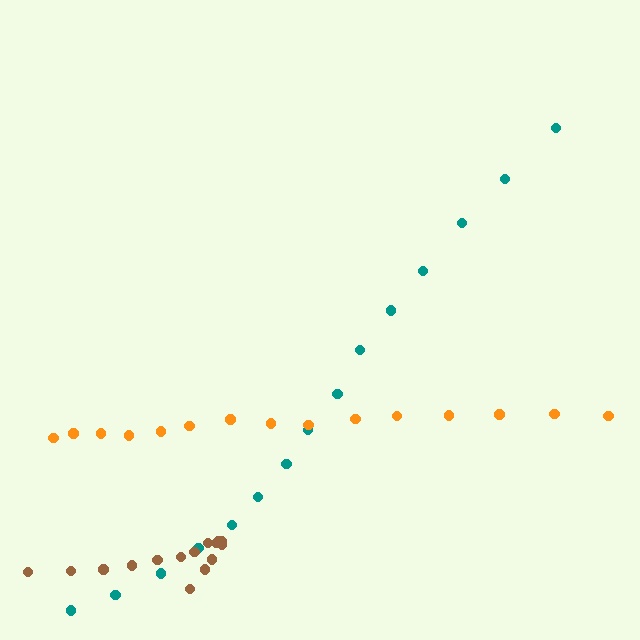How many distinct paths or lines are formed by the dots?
There are 3 distinct paths.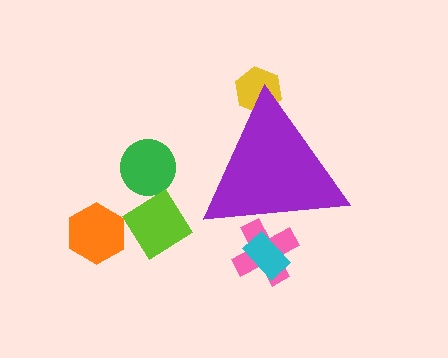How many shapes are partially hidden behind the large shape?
3 shapes are partially hidden.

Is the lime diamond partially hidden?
No, the lime diamond is fully visible.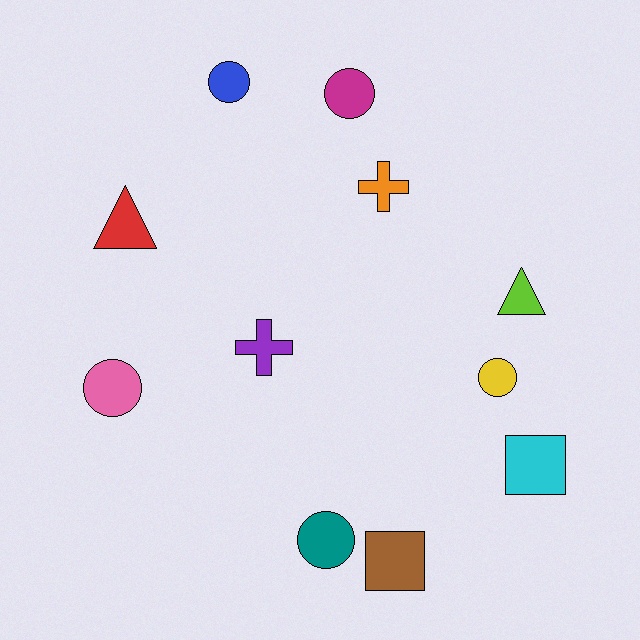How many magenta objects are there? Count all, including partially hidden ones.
There is 1 magenta object.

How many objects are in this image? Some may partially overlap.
There are 11 objects.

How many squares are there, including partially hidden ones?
There are 2 squares.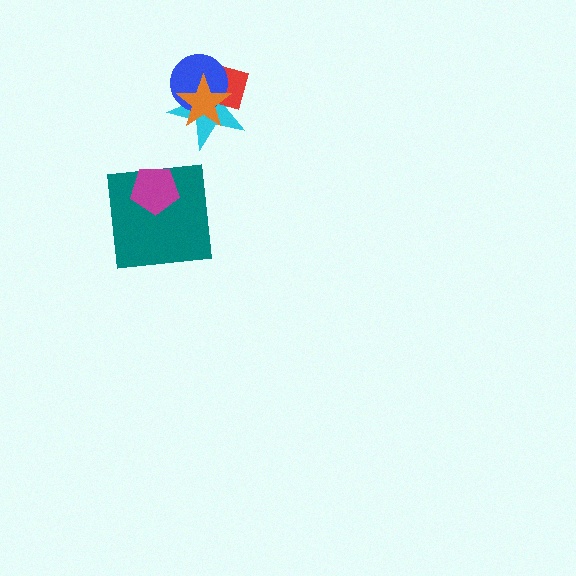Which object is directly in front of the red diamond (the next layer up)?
The blue circle is directly in front of the red diamond.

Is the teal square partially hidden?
Yes, it is partially covered by another shape.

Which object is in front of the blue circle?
The orange star is in front of the blue circle.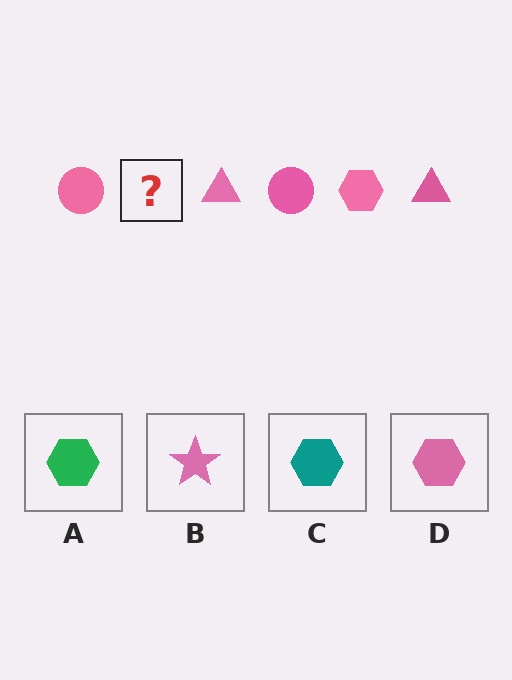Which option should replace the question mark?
Option D.